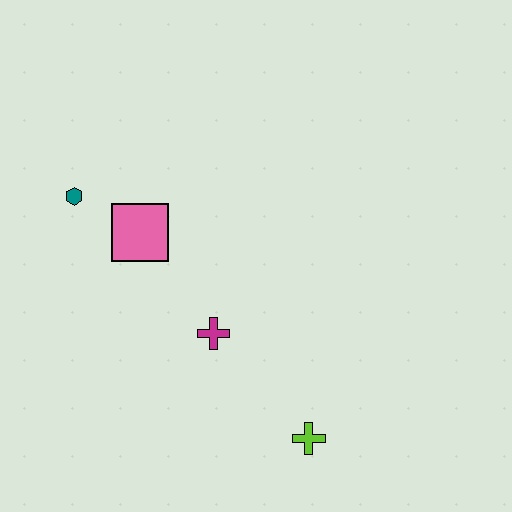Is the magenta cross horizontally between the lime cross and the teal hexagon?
Yes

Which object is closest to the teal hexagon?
The pink square is closest to the teal hexagon.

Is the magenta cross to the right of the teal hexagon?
Yes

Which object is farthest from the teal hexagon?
The lime cross is farthest from the teal hexagon.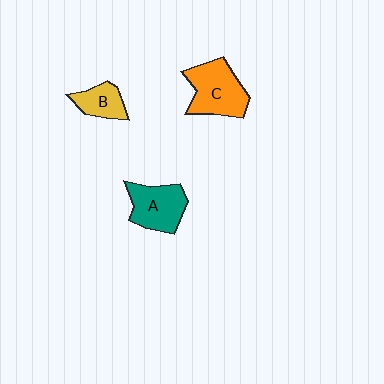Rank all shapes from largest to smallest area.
From largest to smallest: C (orange), A (teal), B (yellow).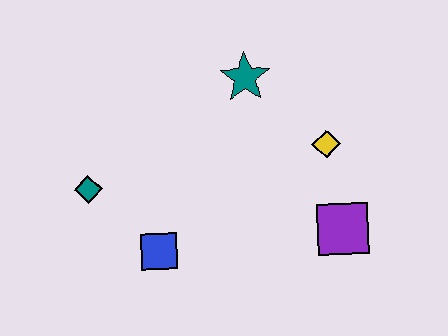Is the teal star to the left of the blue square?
No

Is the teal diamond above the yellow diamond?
No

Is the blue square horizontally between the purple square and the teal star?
No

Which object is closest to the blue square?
The teal diamond is closest to the blue square.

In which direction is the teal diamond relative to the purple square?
The teal diamond is to the left of the purple square.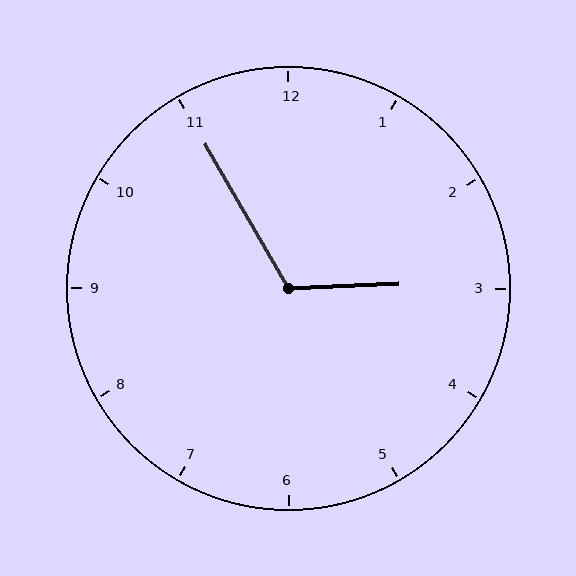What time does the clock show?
2:55.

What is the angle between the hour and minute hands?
Approximately 118 degrees.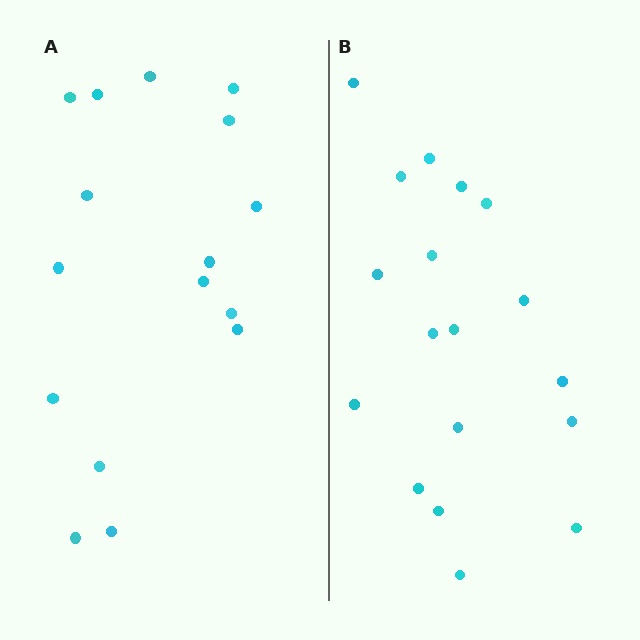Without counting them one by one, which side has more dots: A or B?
Region B (the right region) has more dots.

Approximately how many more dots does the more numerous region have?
Region B has just a few more — roughly 2 or 3 more dots than region A.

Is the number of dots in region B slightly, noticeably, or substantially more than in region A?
Region B has only slightly more — the two regions are fairly close. The ratio is roughly 1.1 to 1.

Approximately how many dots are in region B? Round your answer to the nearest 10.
About 20 dots. (The exact count is 18, which rounds to 20.)